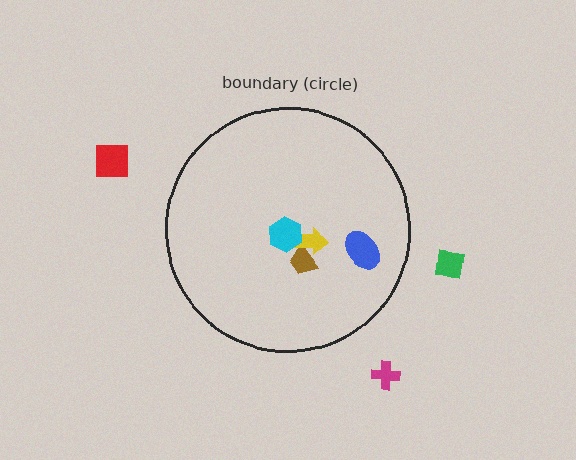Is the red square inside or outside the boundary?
Outside.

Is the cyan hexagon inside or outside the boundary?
Inside.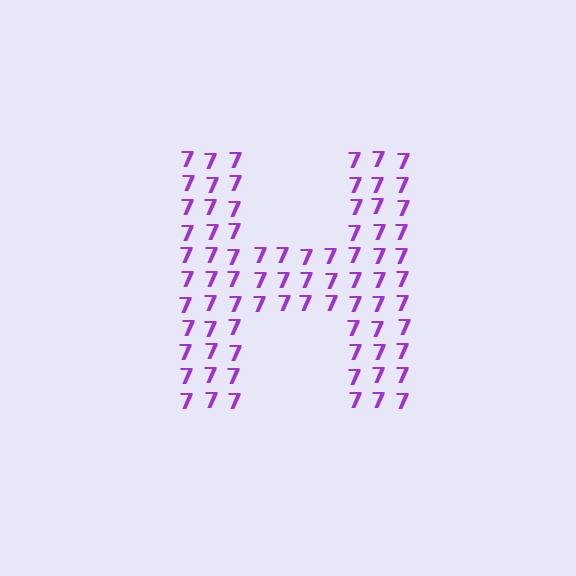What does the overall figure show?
The overall figure shows the letter H.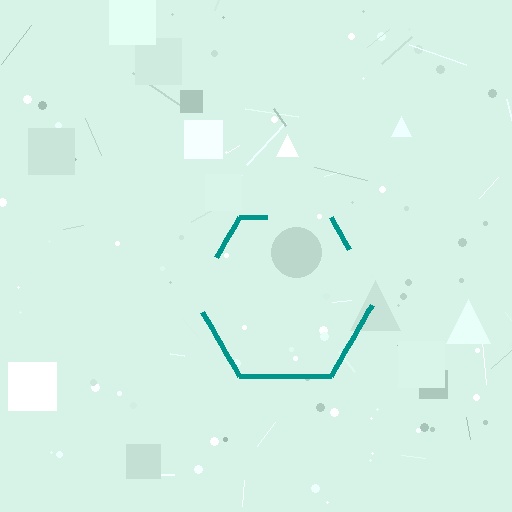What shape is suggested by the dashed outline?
The dashed outline suggests a hexagon.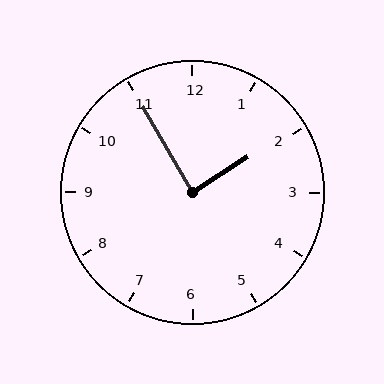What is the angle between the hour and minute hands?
Approximately 88 degrees.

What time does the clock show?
1:55.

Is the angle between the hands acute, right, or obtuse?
It is right.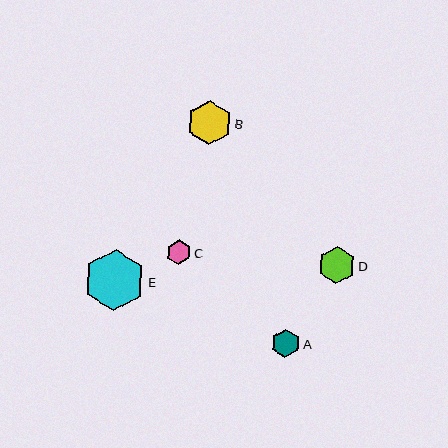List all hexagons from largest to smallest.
From largest to smallest: E, B, D, A, C.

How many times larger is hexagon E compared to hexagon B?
Hexagon E is approximately 1.4 times the size of hexagon B.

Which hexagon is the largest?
Hexagon E is the largest with a size of approximately 61 pixels.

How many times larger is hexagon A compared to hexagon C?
Hexagon A is approximately 1.2 times the size of hexagon C.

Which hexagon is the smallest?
Hexagon C is the smallest with a size of approximately 24 pixels.